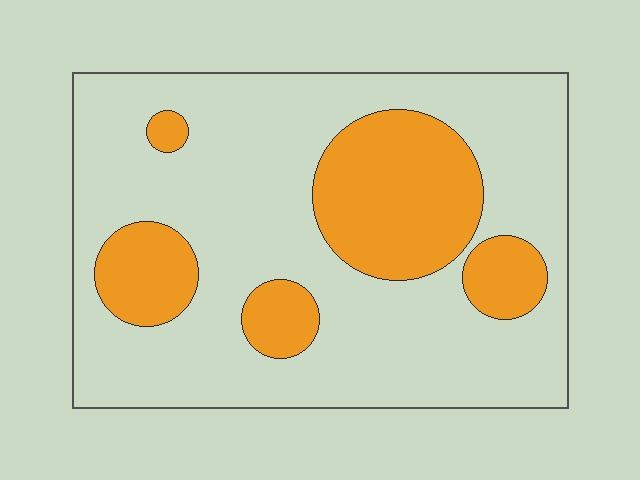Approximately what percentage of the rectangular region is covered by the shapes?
Approximately 25%.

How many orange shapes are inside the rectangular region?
5.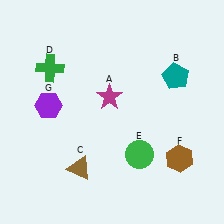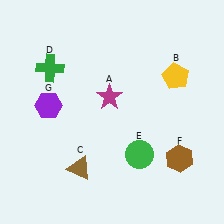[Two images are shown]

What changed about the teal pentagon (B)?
In Image 1, B is teal. In Image 2, it changed to yellow.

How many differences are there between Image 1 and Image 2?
There is 1 difference between the two images.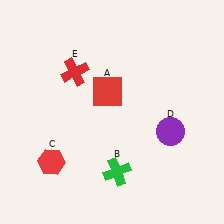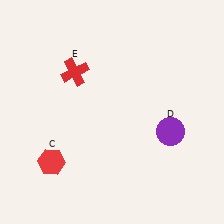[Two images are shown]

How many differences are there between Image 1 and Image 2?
There are 2 differences between the two images.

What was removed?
The red square (A), the green cross (B) were removed in Image 2.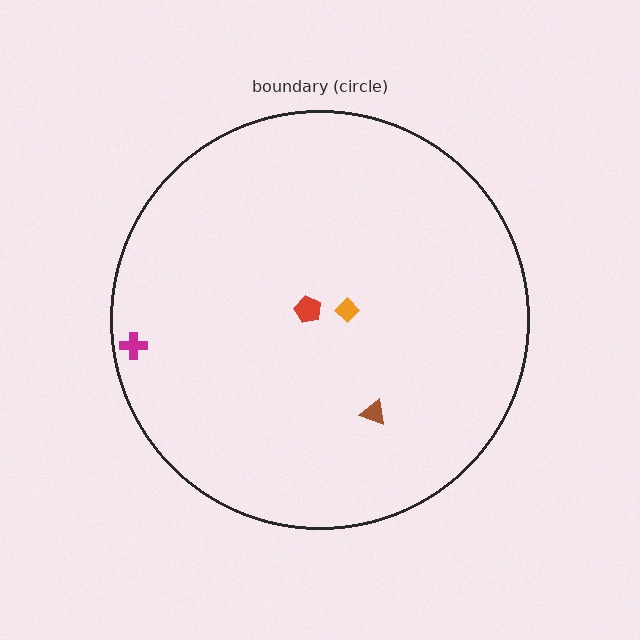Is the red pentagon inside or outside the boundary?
Inside.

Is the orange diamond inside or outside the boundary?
Inside.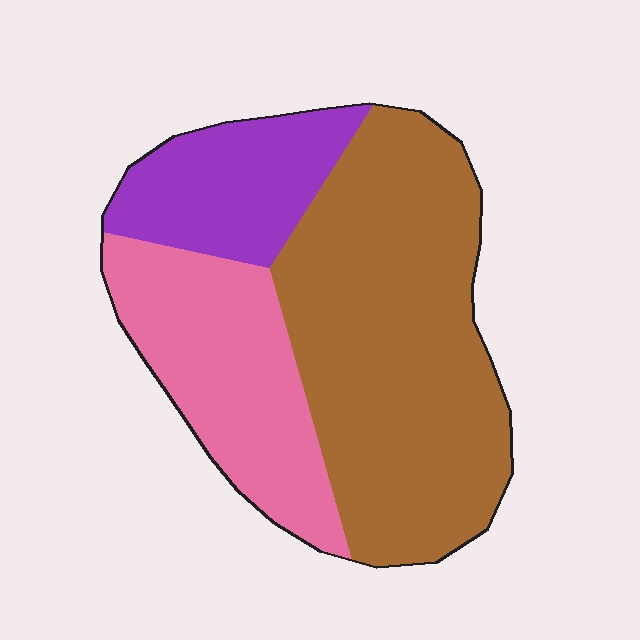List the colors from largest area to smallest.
From largest to smallest: brown, pink, purple.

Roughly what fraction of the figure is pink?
Pink takes up between a sixth and a third of the figure.